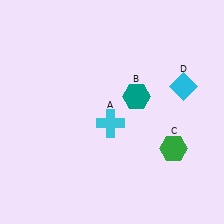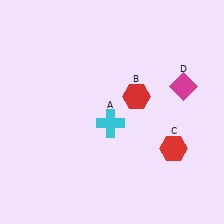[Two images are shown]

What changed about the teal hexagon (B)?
In Image 1, B is teal. In Image 2, it changed to red.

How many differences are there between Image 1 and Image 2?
There are 3 differences between the two images.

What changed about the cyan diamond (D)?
In Image 1, D is cyan. In Image 2, it changed to magenta.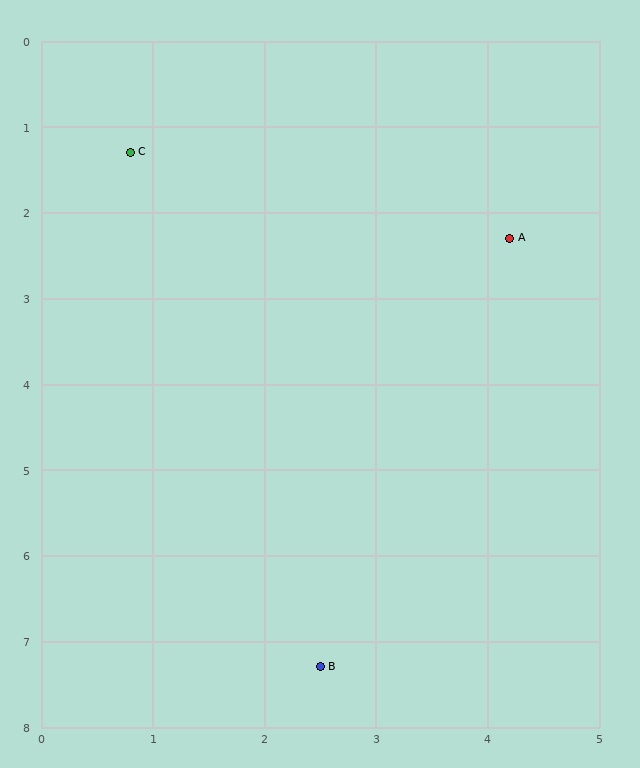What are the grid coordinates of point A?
Point A is at approximately (4.2, 2.3).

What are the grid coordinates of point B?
Point B is at approximately (2.5, 7.3).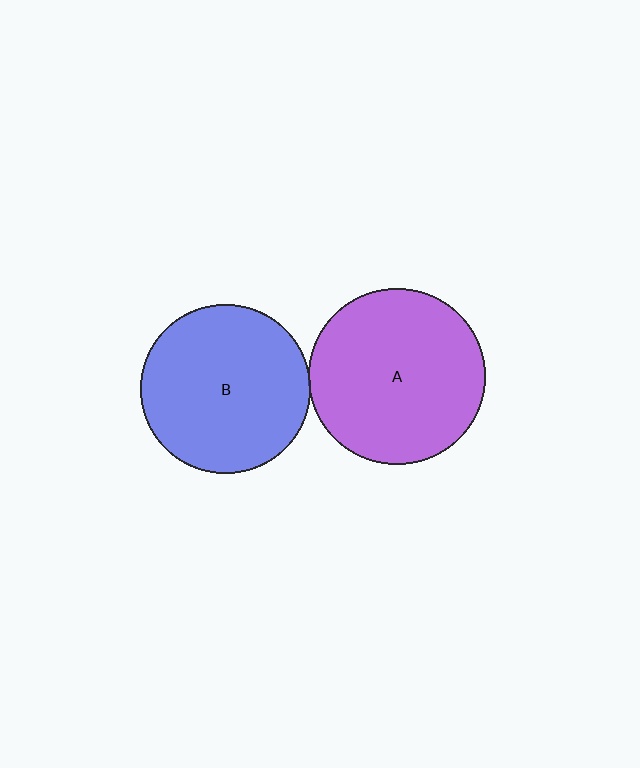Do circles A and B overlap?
Yes.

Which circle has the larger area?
Circle A (purple).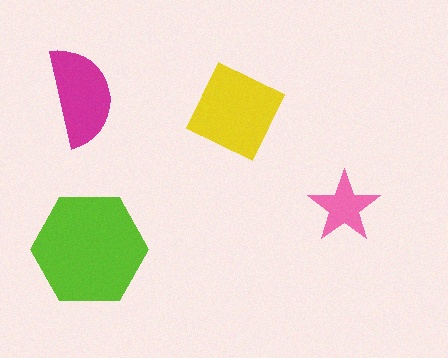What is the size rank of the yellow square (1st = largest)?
2nd.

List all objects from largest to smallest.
The lime hexagon, the yellow square, the magenta semicircle, the pink star.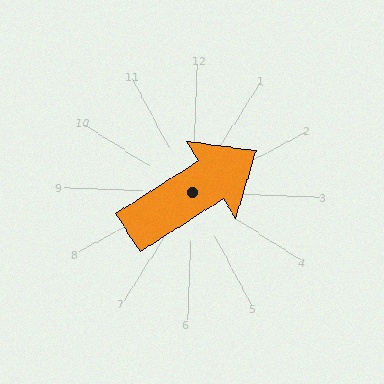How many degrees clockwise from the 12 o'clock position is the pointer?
Approximately 55 degrees.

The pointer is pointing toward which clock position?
Roughly 2 o'clock.